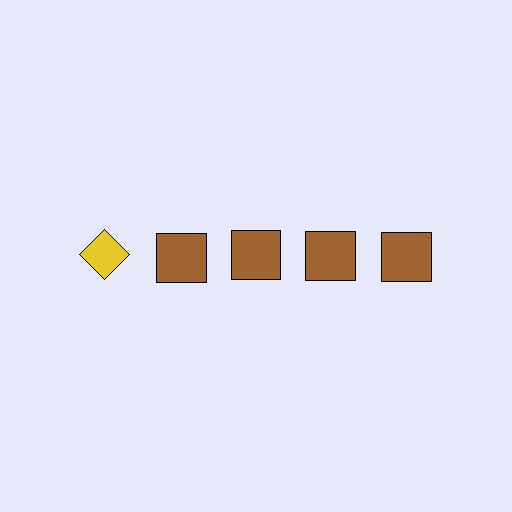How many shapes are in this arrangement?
There are 5 shapes arranged in a grid pattern.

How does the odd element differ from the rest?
It differs in both color (yellow instead of brown) and shape (diamond instead of square).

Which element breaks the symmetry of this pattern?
The yellow diamond in the top row, leftmost column breaks the symmetry. All other shapes are brown squares.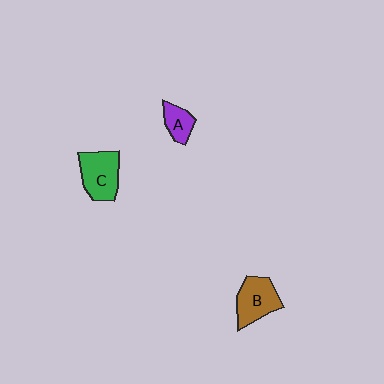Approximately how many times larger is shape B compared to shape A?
Approximately 1.8 times.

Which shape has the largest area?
Shape C (green).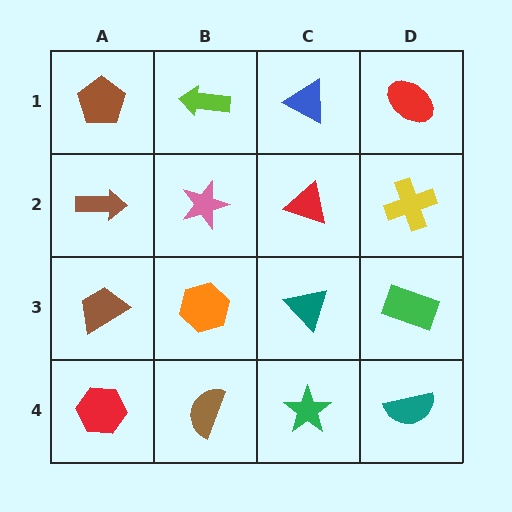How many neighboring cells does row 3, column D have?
3.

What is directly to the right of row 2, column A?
A pink star.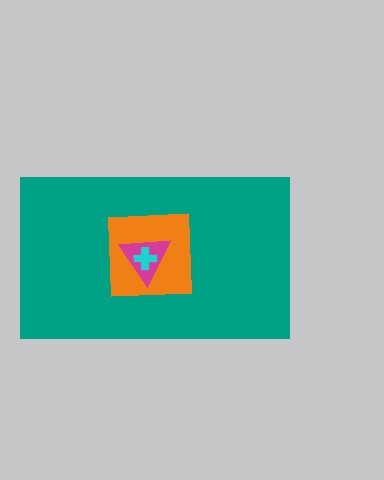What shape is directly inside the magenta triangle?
The cyan cross.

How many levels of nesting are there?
4.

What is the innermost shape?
The cyan cross.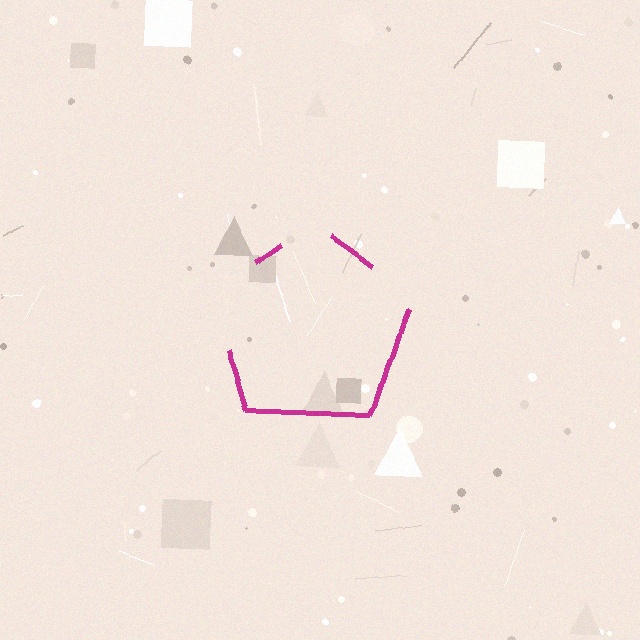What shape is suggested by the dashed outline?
The dashed outline suggests a pentagon.